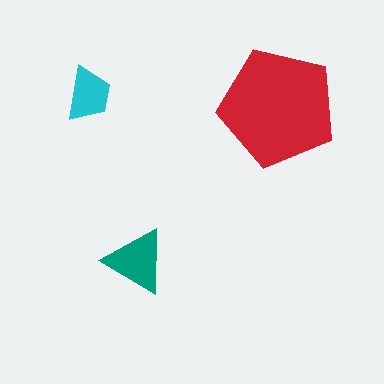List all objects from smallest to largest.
The cyan trapezoid, the teal triangle, the red pentagon.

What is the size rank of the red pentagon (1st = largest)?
1st.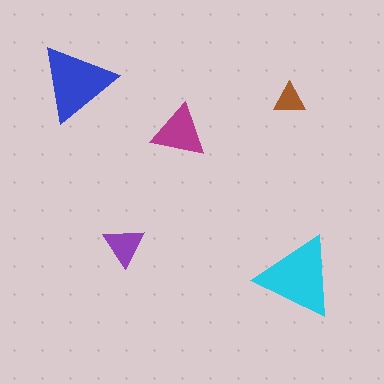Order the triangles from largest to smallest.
the cyan one, the blue one, the magenta one, the purple one, the brown one.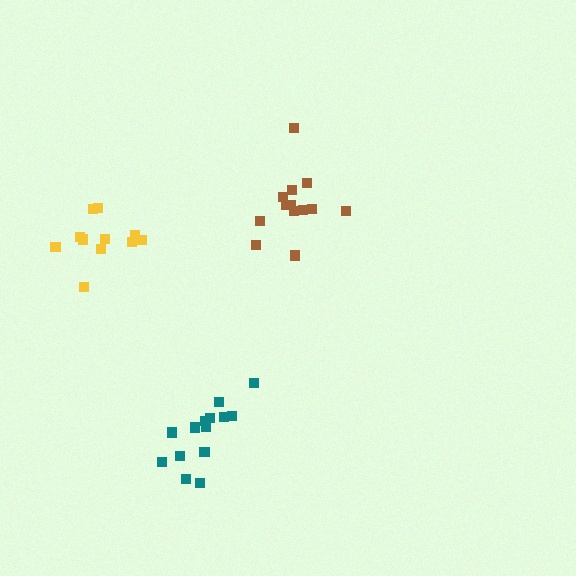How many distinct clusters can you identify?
There are 3 distinct clusters.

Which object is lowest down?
The teal cluster is bottommost.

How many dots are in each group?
Group 1: 11 dots, Group 2: 14 dots, Group 3: 13 dots (38 total).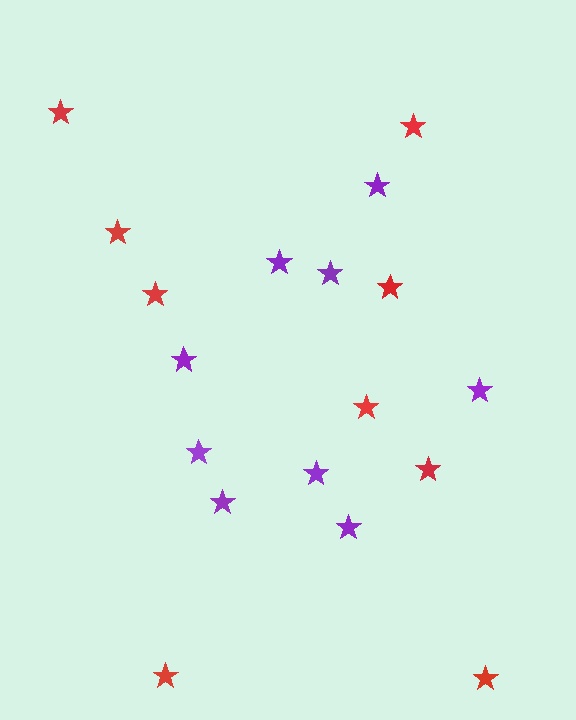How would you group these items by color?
There are 2 groups: one group of red stars (9) and one group of purple stars (9).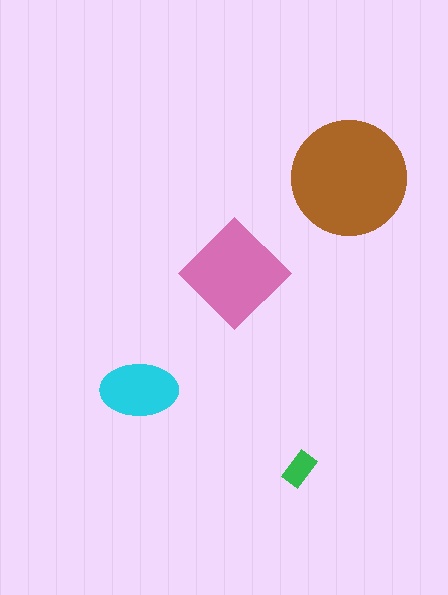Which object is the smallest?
The green rectangle.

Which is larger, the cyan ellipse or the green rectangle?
The cyan ellipse.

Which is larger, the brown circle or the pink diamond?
The brown circle.